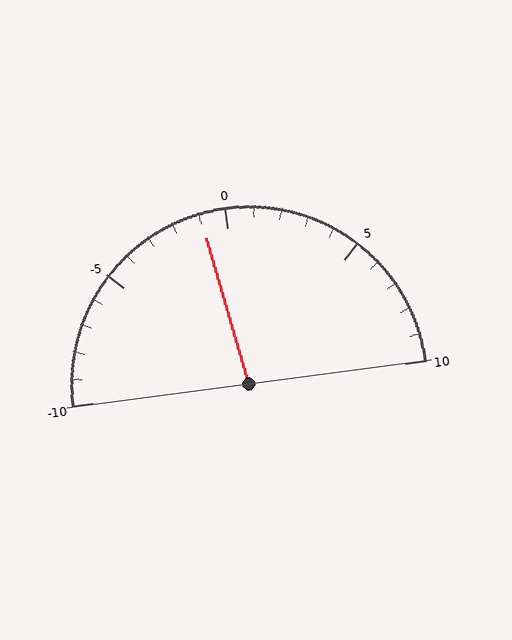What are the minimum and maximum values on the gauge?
The gauge ranges from -10 to 10.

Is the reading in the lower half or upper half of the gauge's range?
The reading is in the lower half of the range (-10 to 10).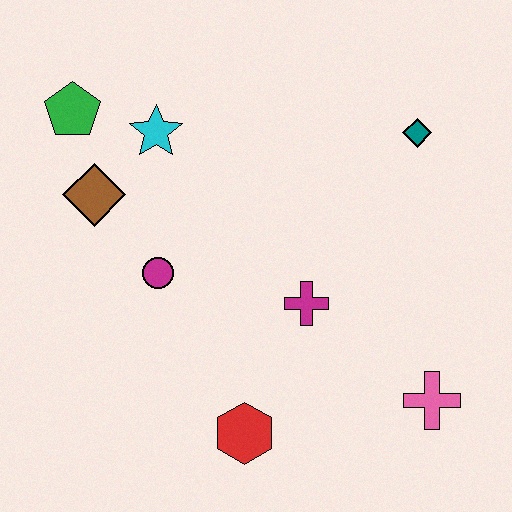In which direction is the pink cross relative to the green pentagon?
The pink cross is to the right of the green pentagon.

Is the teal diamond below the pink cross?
No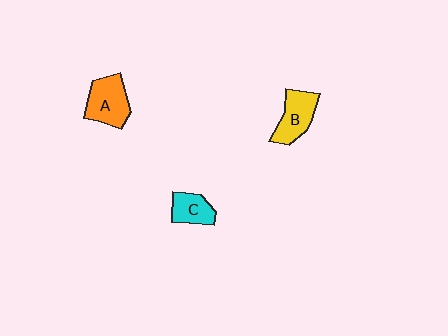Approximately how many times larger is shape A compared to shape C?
Approximately 1.5 times.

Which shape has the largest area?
Shape A (orange).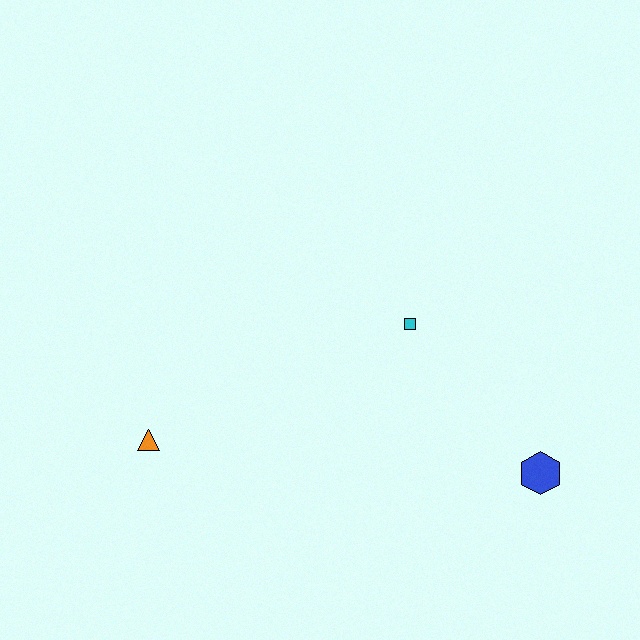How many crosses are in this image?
There are no crosses.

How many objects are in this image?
There are 3 objects.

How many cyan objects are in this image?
There is 1 cyan object.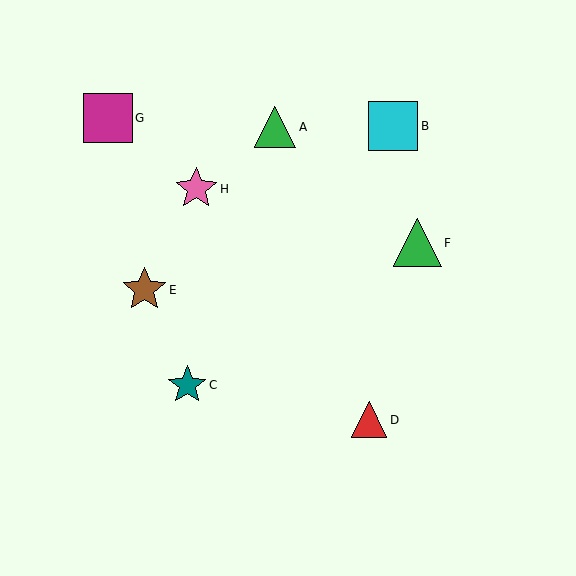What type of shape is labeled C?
Shape C is a teal star.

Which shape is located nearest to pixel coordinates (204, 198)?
The pink star (labeled H) at (196, 189) is nearest to that location.